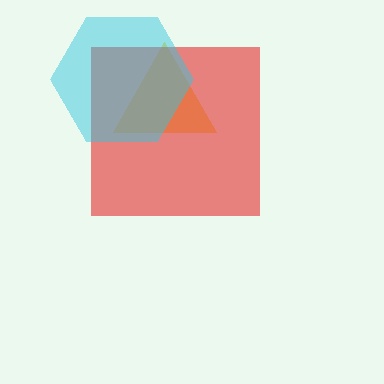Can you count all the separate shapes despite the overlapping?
Yes, there are 3 separate shapes.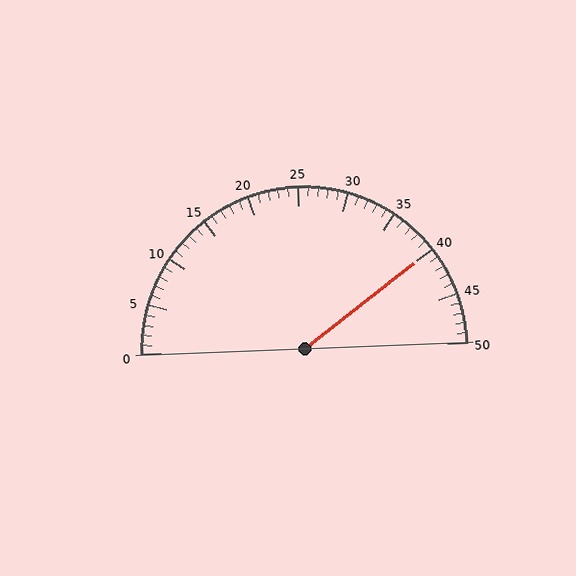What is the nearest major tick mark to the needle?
The nearest major tick mark is 40.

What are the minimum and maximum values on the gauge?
The gauge ranges from 0 to 50.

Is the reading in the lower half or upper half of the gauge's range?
The reading is in the upper half of the range (0 to 50).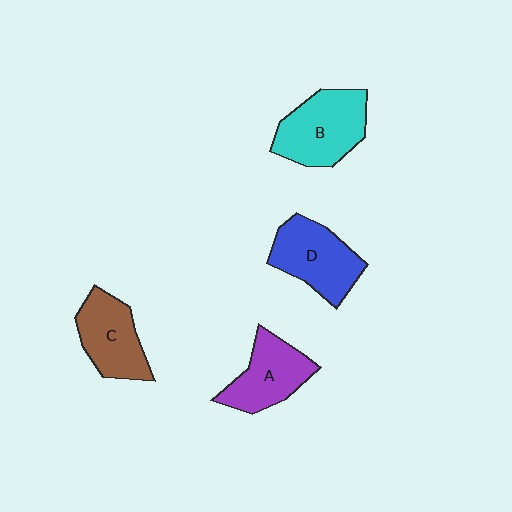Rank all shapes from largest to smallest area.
From largest to smallest: B (cyan), D (blue), C (brown), A (purple).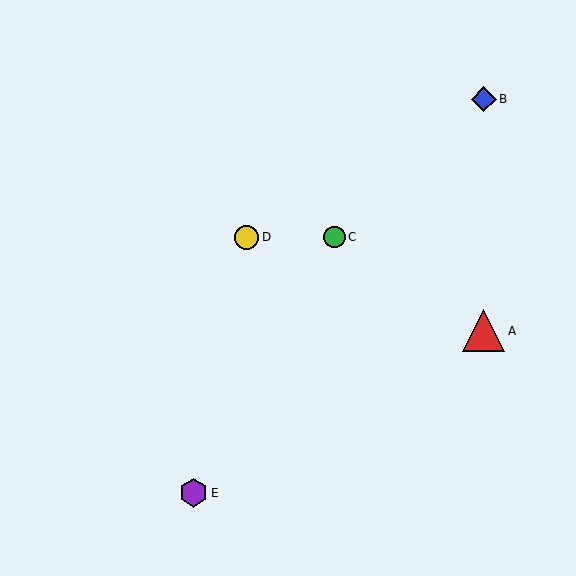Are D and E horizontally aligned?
No, D is at y≈237 and E is at y≈493.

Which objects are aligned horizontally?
Objects C, D are aligned horizontally.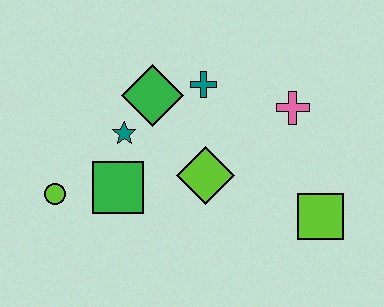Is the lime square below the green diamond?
Yes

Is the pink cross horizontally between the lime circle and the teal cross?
No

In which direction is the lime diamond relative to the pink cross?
The lime diamond is to the left of the pink cross.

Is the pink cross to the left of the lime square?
Yes